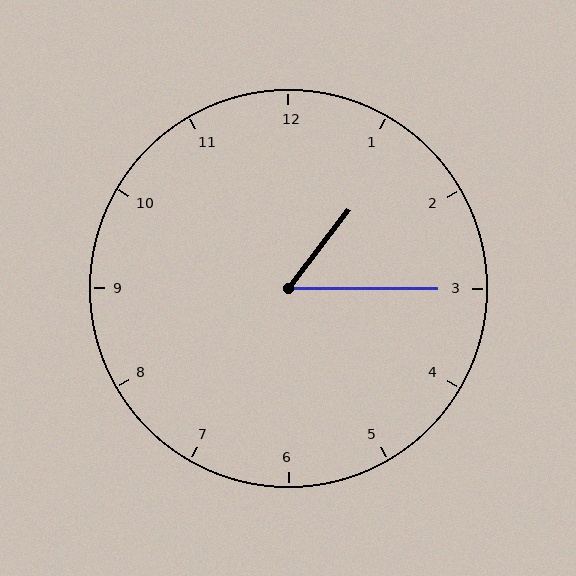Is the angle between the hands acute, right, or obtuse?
It is acute.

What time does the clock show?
1:15.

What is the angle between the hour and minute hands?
Approximately 52 degrees.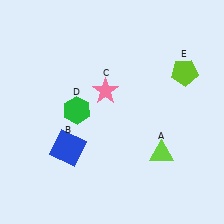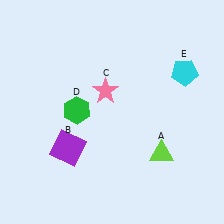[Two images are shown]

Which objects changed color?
B changed from blue to purple. E changed from lime to cyan.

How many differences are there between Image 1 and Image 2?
There are 2 differences between the two images.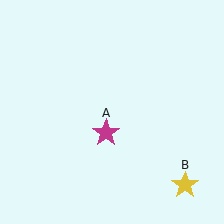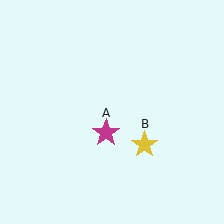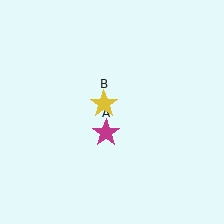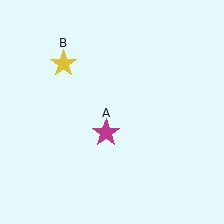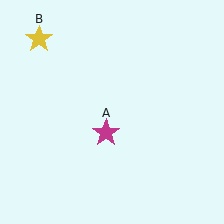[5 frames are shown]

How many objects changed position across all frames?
1 object changed position: yellow star (object B).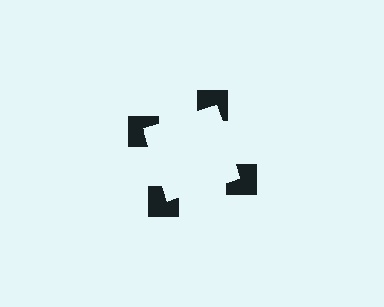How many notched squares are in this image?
There are 4 — one at each vertex of the illusory square.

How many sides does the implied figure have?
4 sides.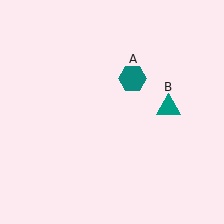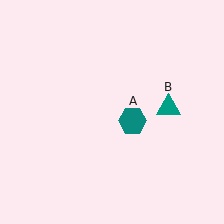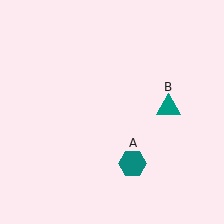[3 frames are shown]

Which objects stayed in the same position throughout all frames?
Teal triangle (object B) remained stationary.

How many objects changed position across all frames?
1 object changed position: teal hexagon (object A).